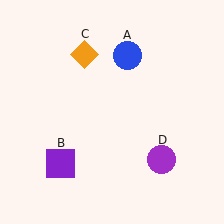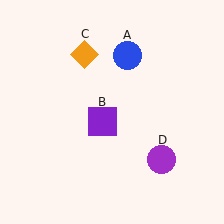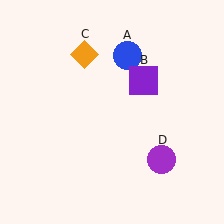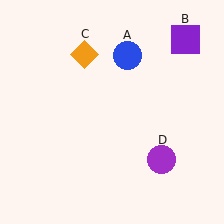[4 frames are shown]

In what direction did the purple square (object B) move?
The purple square (object B) moved up and to the right.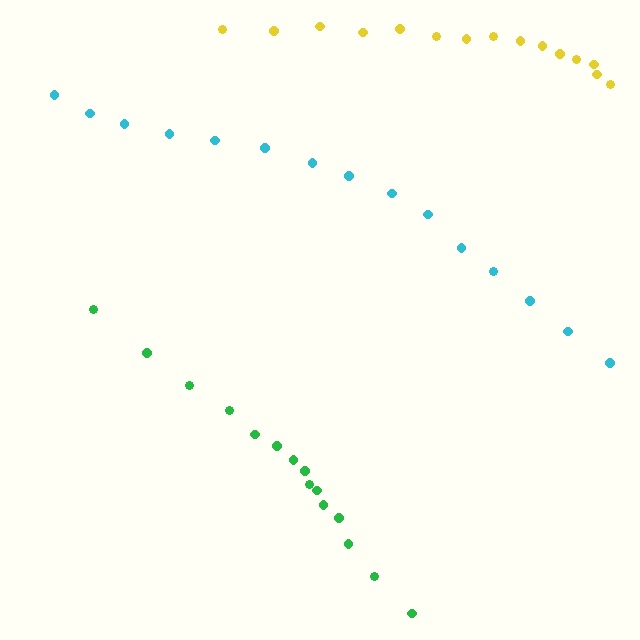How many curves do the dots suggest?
There are 3 distinct paths.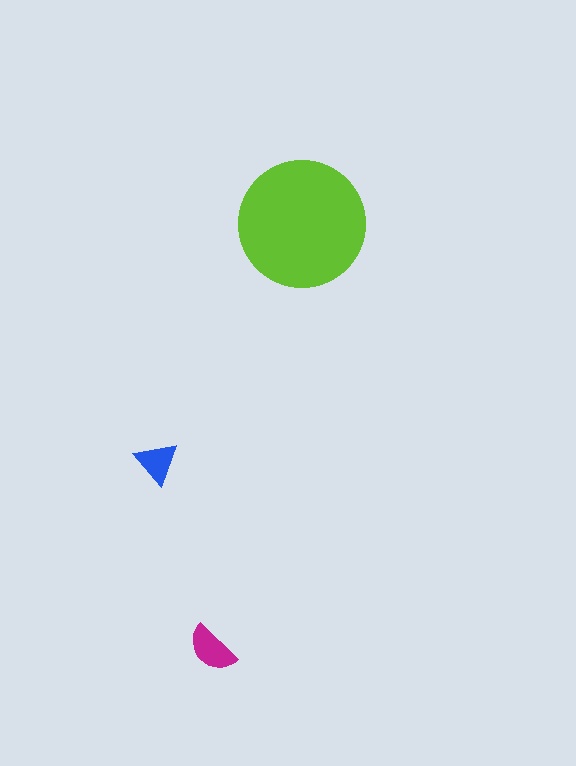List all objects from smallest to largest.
The blue triangle, the magenta semicircle, the lime circle.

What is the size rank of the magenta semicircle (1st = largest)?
2nd.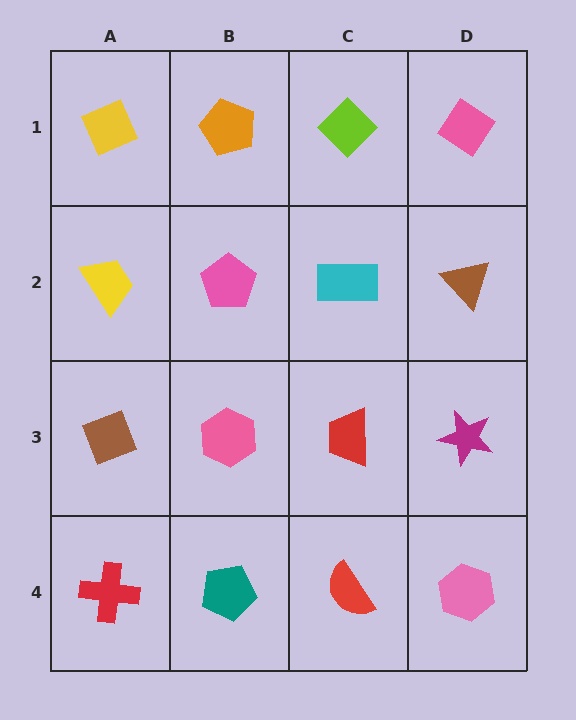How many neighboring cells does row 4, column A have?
2.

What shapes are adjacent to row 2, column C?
A lime diamond (row 1, column C), a red trapezoid (row 3, column C), a pink pentagon (row 2, column B), a brown triangle (row 2, column D).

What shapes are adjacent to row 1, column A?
A yellow trapezoid (row 2, column A), an orange pentagon (row 1, column B).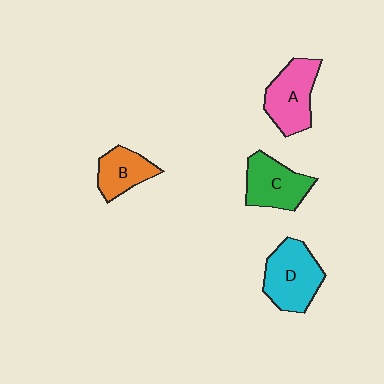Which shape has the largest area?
Shape D (cyan).